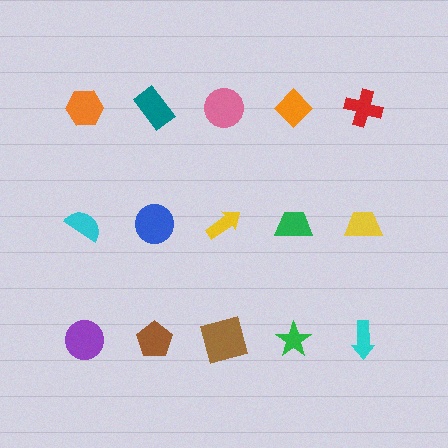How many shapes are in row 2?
5 shapes.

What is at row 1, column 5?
A red cross.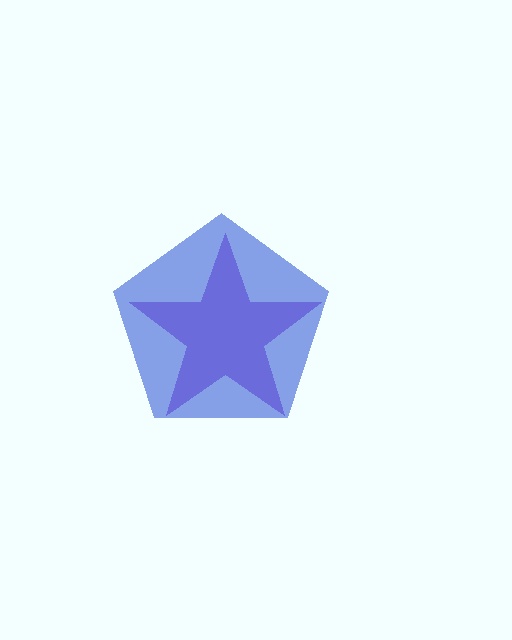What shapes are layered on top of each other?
The layered shapes are: a purple star, a blue pentagon.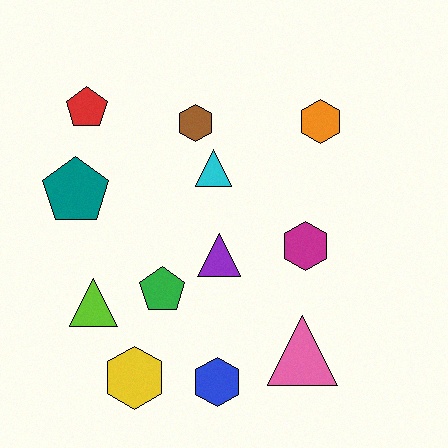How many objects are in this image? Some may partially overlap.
There are 12 objects.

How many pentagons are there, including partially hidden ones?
There are 3 pentagons.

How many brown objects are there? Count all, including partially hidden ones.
There is 1 brown object.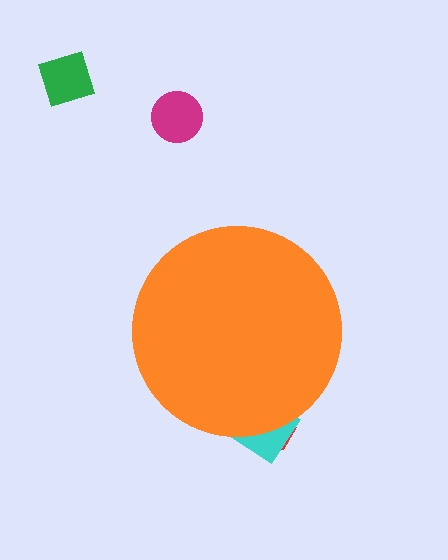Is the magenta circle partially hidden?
No, the magenta circle is fully visible.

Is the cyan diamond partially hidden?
Yes, the cyan diamond is partially hidden behind the orange circle.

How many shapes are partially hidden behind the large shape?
2 shapes are partially hidden.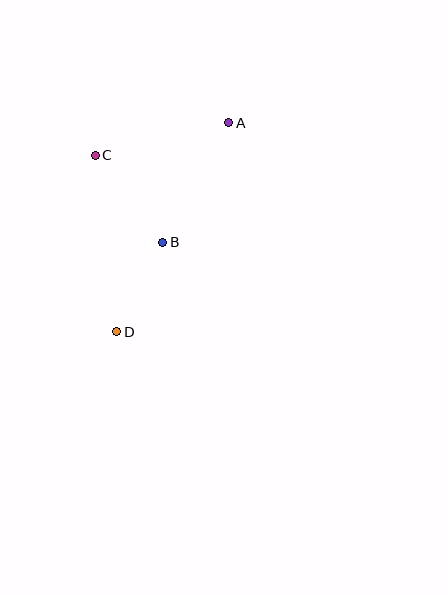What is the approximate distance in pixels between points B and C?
The distance between B and C is approximately 110 pixels.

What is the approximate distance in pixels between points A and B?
The distance between A and B is approximately 136 pixels.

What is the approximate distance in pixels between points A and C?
The distance between A and C is approximately 138 pixels.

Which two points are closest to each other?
Points B and D are closest to each other.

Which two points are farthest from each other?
Points A and D are farthest from each other.